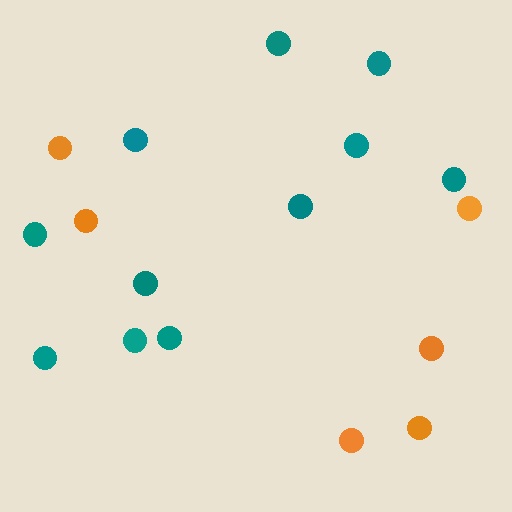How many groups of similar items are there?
There are 2 groups: one group of teal circles (11) and one group of orange circles (6).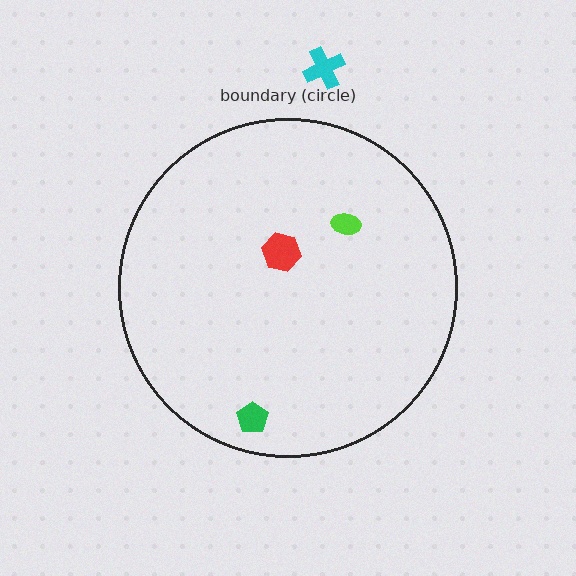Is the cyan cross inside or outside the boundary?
Outside.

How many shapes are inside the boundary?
3 inside, 1 outside.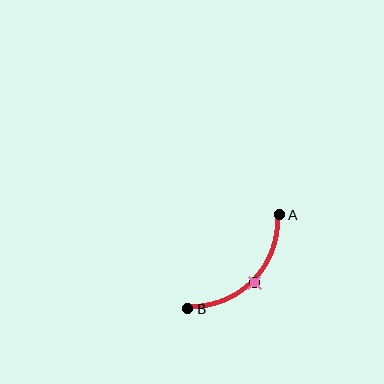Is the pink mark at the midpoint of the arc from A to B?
Yes. The pink mark lies on the arc at equal arc-length from both A and B — it is the arc midpoint.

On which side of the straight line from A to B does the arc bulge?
The arc bulges below and to the right of the straight line connecting A and B.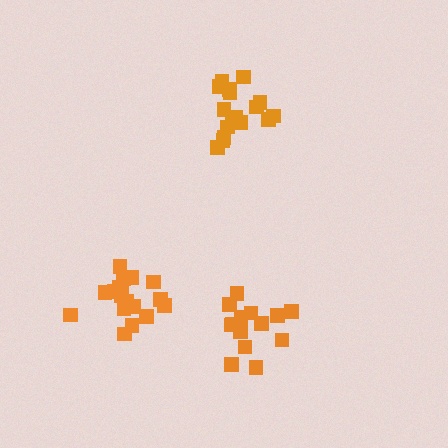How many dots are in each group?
Group 1: 15 dots, Group 2: 18 dots, Group 3: 18 dots (51 total).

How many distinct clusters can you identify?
There are 3 distinct clusters.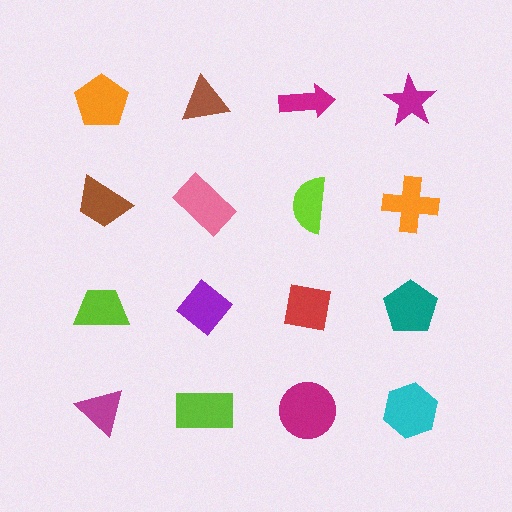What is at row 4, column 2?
A lime rectangle.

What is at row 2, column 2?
A pink rectangle.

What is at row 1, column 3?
A magenta arrow.